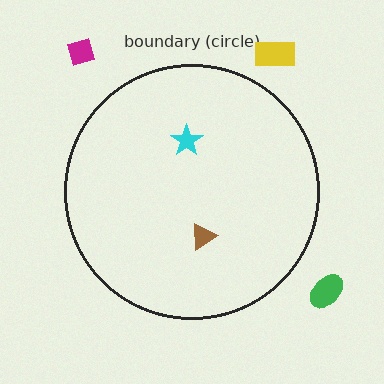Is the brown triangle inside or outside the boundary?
Inside.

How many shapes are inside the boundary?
2 inside, 3 outside.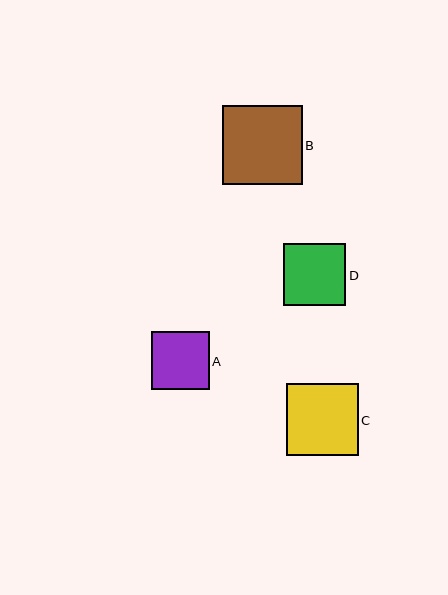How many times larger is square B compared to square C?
Square B is approximately 1.1 times the size of square C.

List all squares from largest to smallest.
From largest to smallest: B, C, D, A.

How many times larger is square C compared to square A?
Square C is approximately 1.2 times the size of square A.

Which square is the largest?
Square B is the largest with a size of approximately 80 pixels.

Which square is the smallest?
Square A is the smallest with a size of approximately 58 pixels.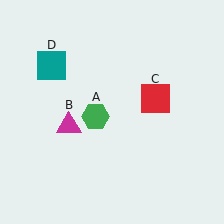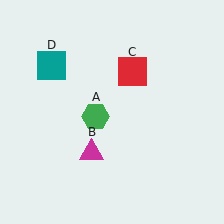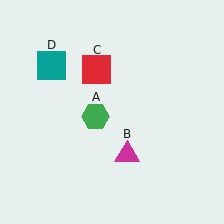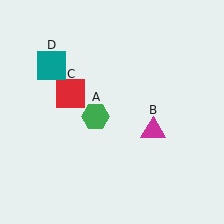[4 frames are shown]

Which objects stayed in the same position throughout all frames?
Green hexagon (object A) and teal square (object D) remained stationary.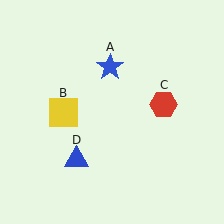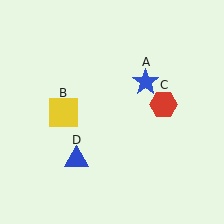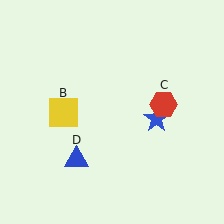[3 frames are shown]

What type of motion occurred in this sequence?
The blue star (object A) rotated clockwise around the center of the scene.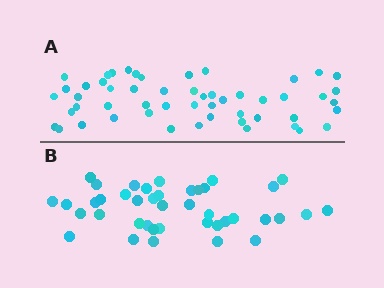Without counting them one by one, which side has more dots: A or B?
Region A (the top region) has more dots.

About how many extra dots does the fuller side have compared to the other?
Region A has roughly 12 or so more dots than region B.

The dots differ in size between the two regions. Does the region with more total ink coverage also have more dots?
No. Region B has more total ink coverage because its dots are larger, but region A actually contains more individual dots. Total area can be misleading — the number of items is what matters here.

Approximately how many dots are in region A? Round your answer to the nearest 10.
About 50 dots. (The exact count is 53, which rounds to 50.)